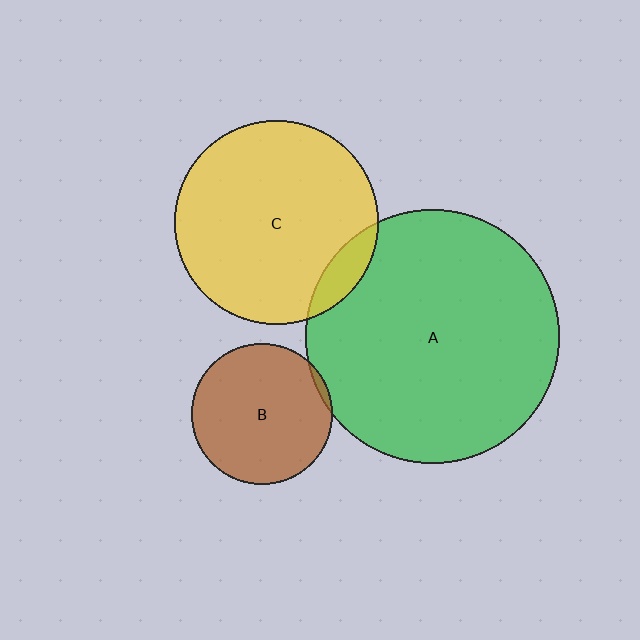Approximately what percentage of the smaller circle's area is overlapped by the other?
Approximately 5%.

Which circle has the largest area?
Circle A (green).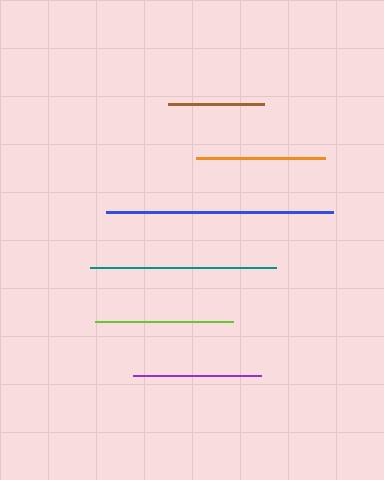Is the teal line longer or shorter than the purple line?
The teal line is longer than the purple line.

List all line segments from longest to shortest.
From longest to shortest: blue, teal, lime, orange, purple, brown.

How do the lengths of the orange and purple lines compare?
The orange and purple lines are approximately the same length.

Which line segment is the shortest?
The brown line is the shortest at approximately 96 pixels.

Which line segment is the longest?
The blue line is the longest at approximately 227 pixels.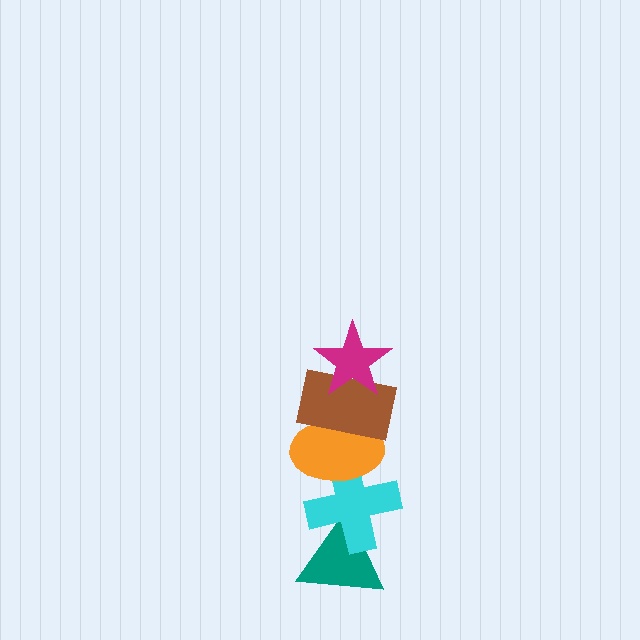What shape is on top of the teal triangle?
The cyan cross is on top of the teal triangle.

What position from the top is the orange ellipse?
The orange ellipse is 3rd from the top.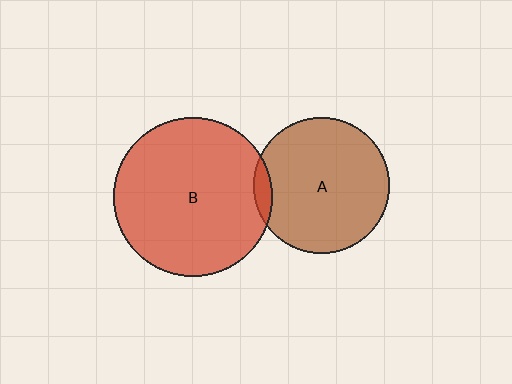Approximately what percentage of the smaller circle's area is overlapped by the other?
Approximately 5%.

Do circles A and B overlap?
Yes.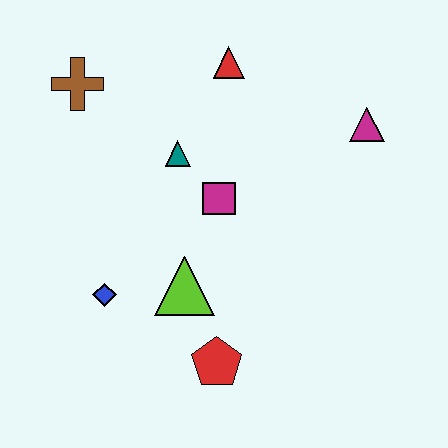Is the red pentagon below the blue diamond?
Yes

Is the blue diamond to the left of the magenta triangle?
Yes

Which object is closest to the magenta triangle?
The red triangle is closest to the magenta triangle.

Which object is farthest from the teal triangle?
The red pentagon is farthest from the teal triangle.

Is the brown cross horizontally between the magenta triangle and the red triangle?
No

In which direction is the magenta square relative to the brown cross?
The magenta square is to the right of the brown cross.